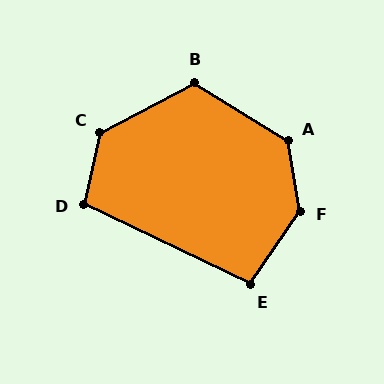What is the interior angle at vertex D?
Approximately 102 degrees (obtuse).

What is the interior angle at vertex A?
Approximately 131 degrees (obtuse).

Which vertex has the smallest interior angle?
E, at approximately 98 degrees.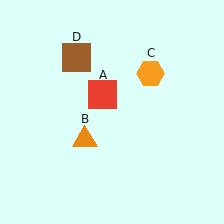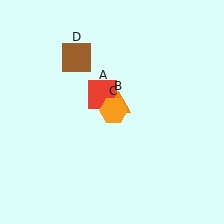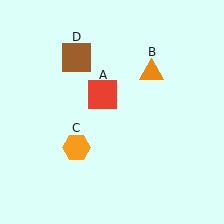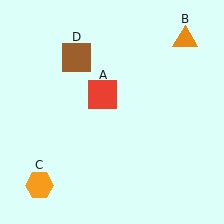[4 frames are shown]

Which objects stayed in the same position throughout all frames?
Red square (object A) and brown square (object D) remained stationary.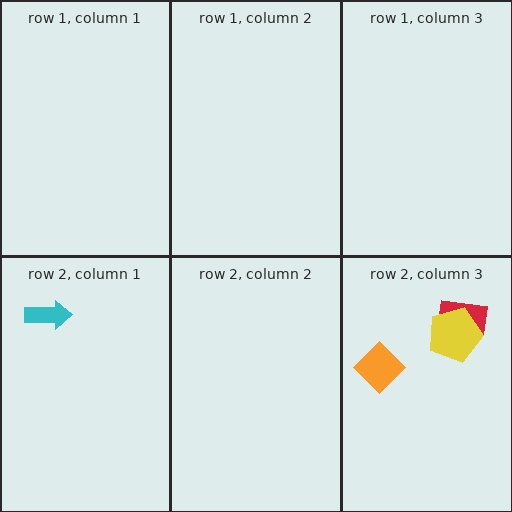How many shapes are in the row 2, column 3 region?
3.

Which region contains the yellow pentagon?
The row 2, column 3 region.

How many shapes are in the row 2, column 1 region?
1.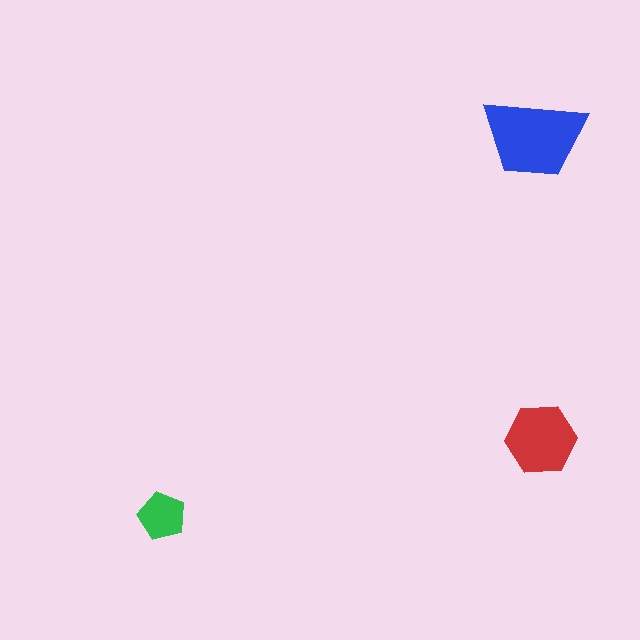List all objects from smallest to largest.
The green pentagon, the red hexagon, the blue trapezoid.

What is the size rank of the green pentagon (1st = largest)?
3rd.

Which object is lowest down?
The green pentagon is bottommost.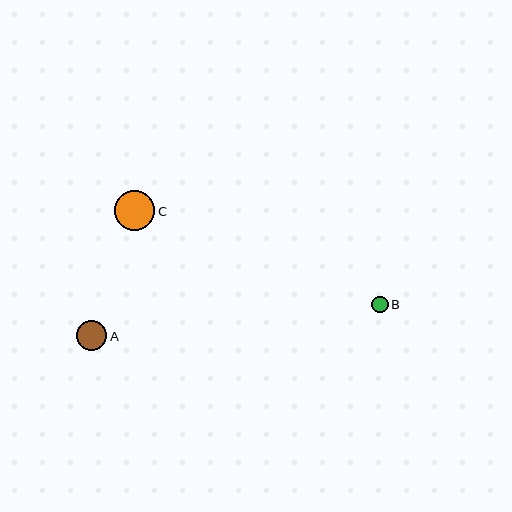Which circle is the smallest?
Circle B is the smallest with a size of approximately 16 pixels.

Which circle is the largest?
Circle C is the largest with a size of approximately 40 pixels.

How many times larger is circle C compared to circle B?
Circle C is approximately 2.5 times the size of circle B.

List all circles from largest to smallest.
From largest to smallest: C, A, B.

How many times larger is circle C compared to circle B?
Circle C is approximately 2.5 times the size of circle B.